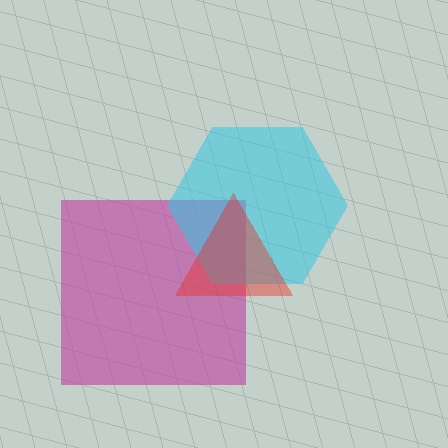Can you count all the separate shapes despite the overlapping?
Yes, there are 3 separate shapes.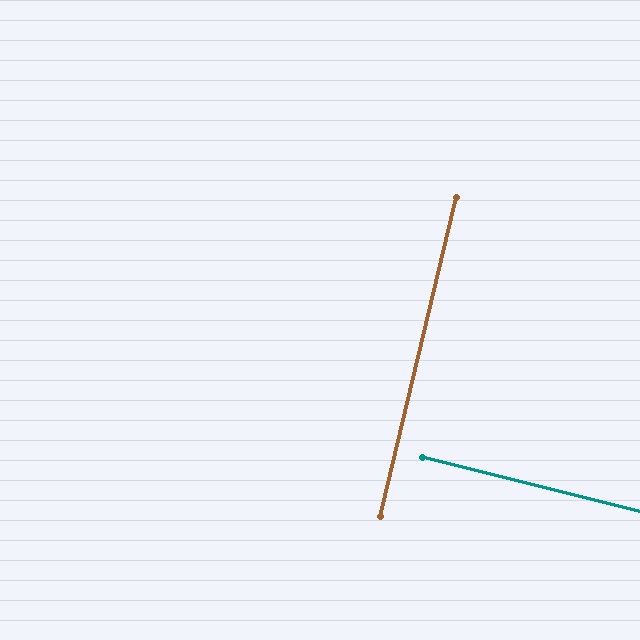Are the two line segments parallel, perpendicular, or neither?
Perpendicular — they meet at approximately 89°.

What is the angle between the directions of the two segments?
Approximately 89 degrees.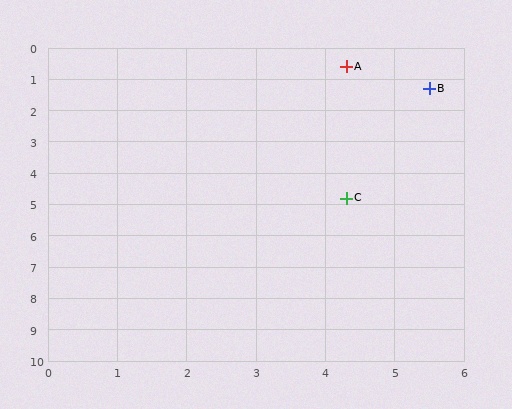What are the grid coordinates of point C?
Point C is at approximately (4.3, 4.8).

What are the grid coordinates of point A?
Point A is at approximately (4.3, 0.6).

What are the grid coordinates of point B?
Point B is at approximately (5.5, 1.3).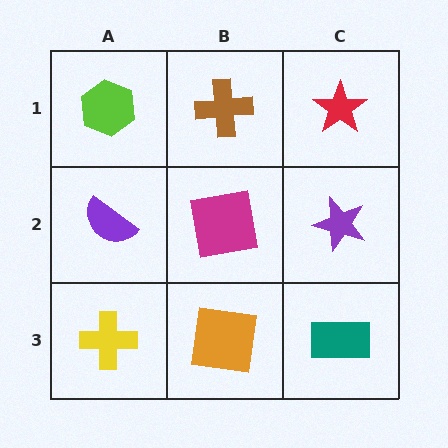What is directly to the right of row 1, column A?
A brown cross.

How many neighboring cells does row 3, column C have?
2.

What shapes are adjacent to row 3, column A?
A purple semicircle (row 2, column A), an orange square (row 3, column B).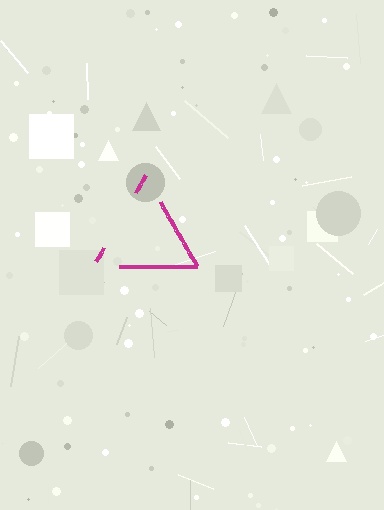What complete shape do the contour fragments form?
The contour fragments form a triangle.